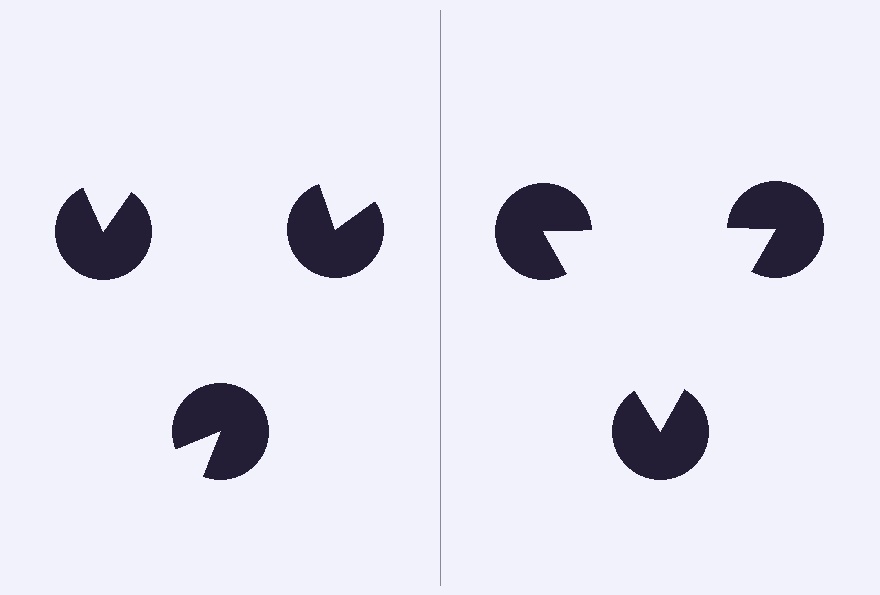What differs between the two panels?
The pac-man discs are positioned identically on both sides; only the wedge orientations differ. On the right they align to a triangle; on the left they are misaligned.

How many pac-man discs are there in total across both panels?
6 — 3 on each side.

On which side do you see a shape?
An illusory triangle appears on the right side. On the left side the wedge cuts are rotated, so no coherent shape forms.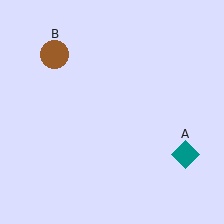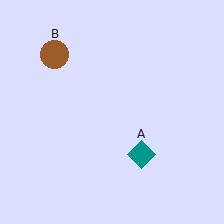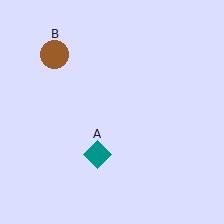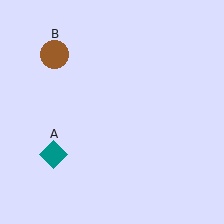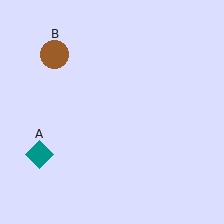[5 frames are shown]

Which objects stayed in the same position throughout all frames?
Brown circle (object B) remained stationary.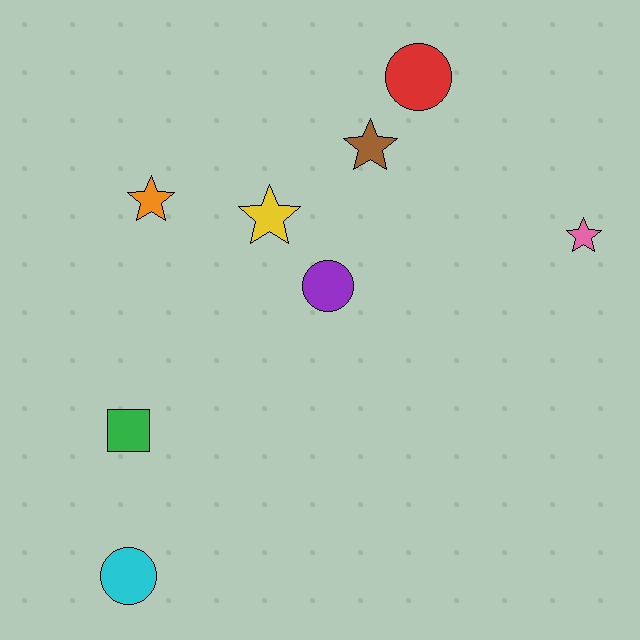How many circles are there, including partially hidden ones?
There are 3 circles.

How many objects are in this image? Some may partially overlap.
There are 8 objects.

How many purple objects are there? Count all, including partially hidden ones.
There is 1 purple object.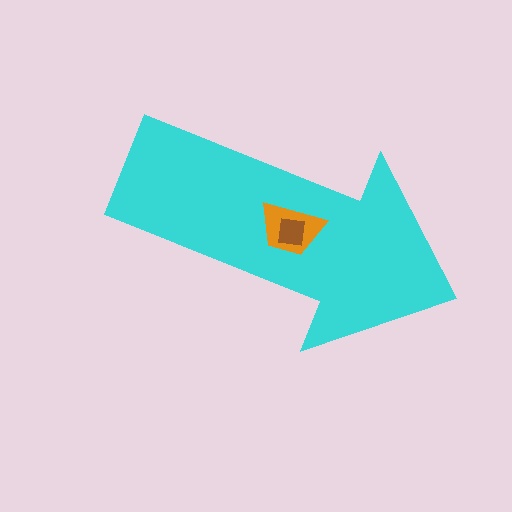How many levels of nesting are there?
3.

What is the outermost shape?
The cyan arrow.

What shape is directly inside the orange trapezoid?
The brown square.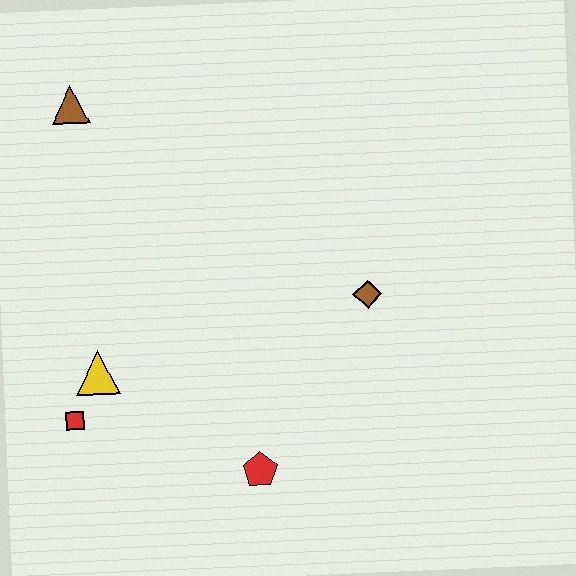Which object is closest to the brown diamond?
The red pentagon is closest to the brown diamond.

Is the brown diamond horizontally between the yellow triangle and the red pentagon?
No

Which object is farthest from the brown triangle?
The red pentagon is farthest from the brown triangle.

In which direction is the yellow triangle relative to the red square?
The yellow triangle is above the red square.